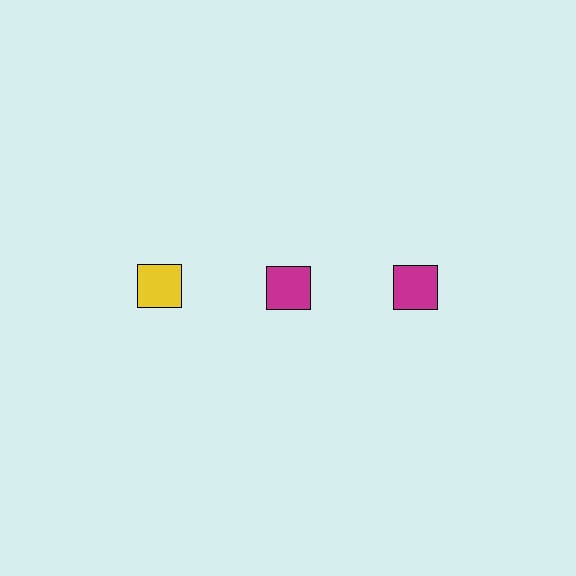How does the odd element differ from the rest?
It has a different color: yellow instead of magenta.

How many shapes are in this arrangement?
There are 3 shapes arranged in a grid pattern.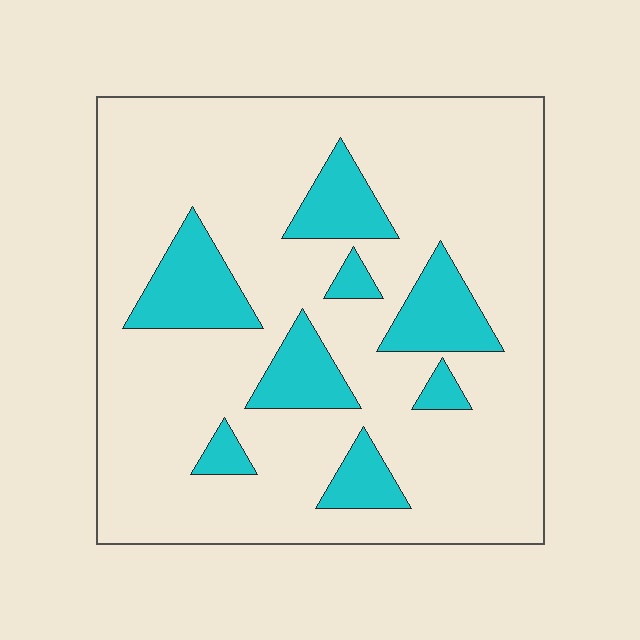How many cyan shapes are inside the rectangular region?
8.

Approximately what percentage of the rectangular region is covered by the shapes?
Approximately 20%.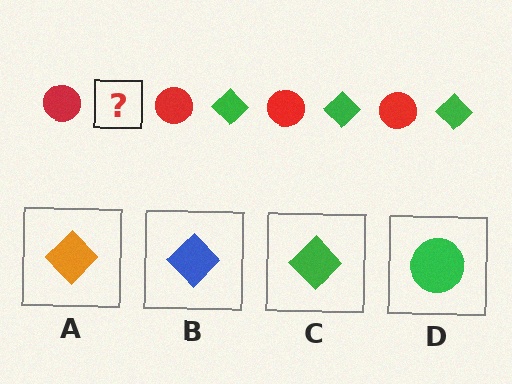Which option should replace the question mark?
Option C.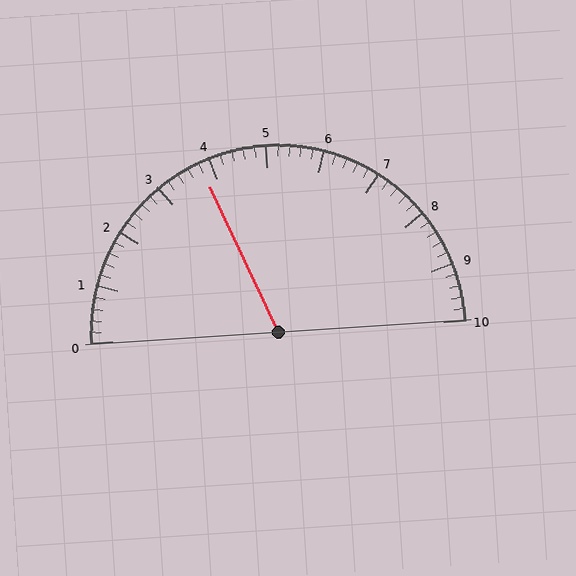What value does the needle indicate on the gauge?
The needle indicates approximately 3.8.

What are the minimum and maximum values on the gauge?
The gauge ranges from 0 to 10.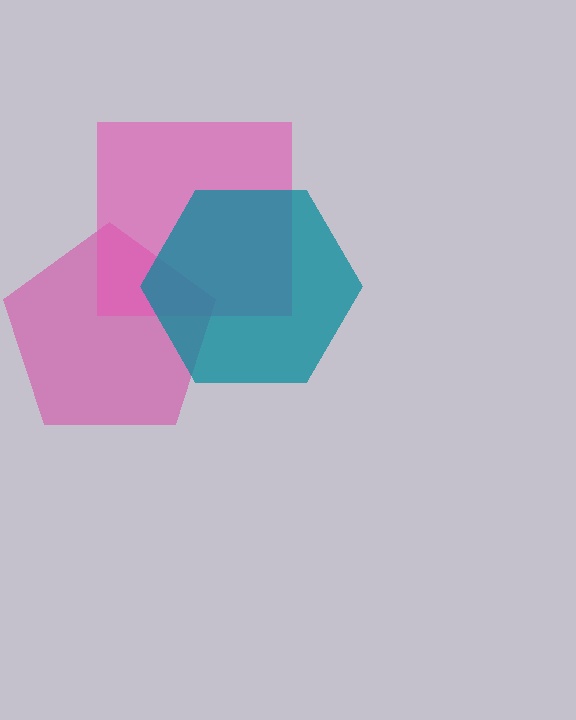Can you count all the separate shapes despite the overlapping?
Yes, there are 3 separate shapes.